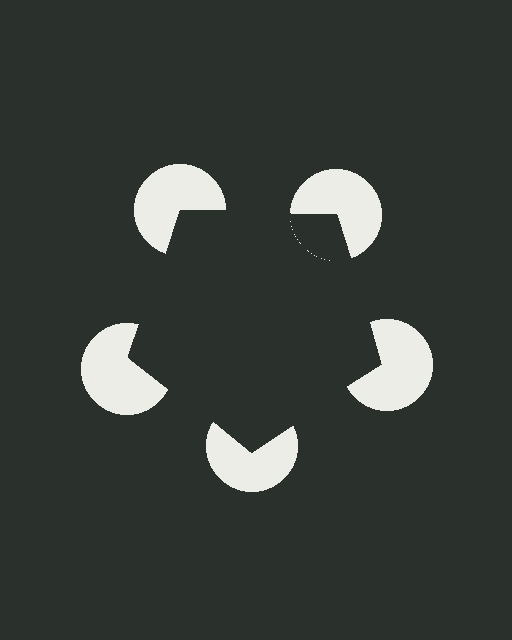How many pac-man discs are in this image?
There are 5 — one at each vertex of the illusory pentagon.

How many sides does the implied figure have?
5 sides.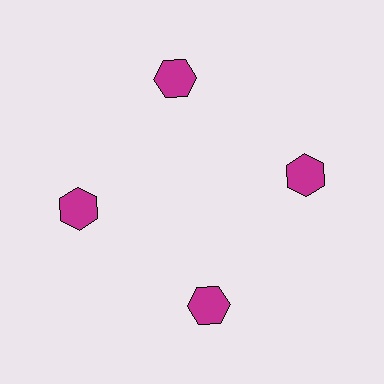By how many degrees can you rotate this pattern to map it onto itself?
The pattern maps onto itself every 90 degrees of rotation.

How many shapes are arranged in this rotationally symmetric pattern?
There are 4 shapes, arranged in 4 groups of 1.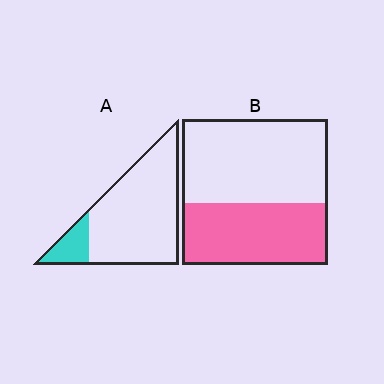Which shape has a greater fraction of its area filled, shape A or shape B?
Shape B.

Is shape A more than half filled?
No.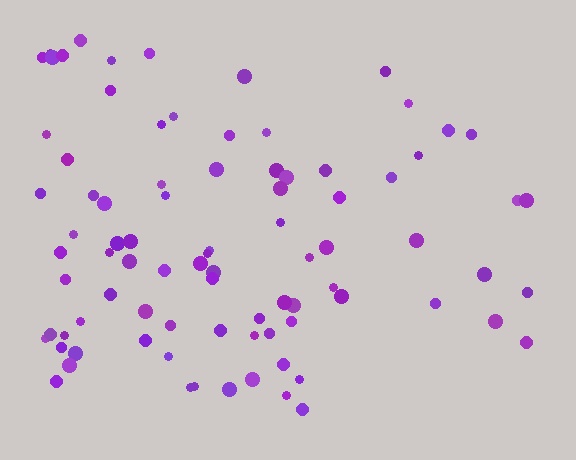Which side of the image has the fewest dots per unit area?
The right.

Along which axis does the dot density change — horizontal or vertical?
Horizontal.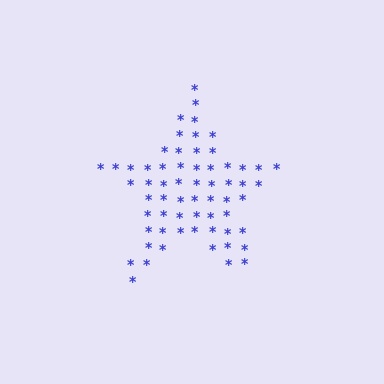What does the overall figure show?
The overall figure shows a star.